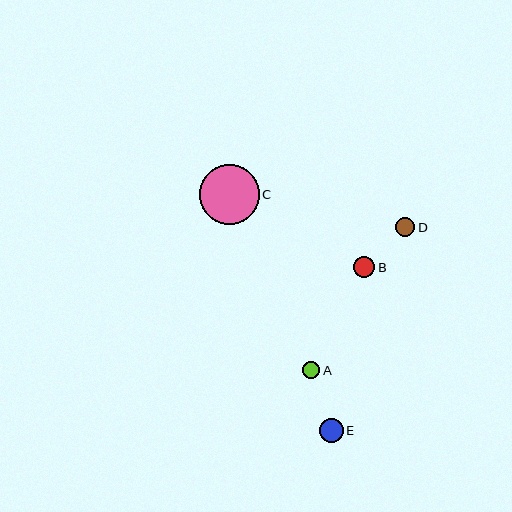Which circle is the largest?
Circle C is the largest with a size of approximately 60 pixels.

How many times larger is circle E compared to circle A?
Circle E is approximately 1.4 times the size of circle A.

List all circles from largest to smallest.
From largest to smallest: C, E, B, D, A.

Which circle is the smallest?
Circle A is the smallest with a size of approximately 17 pixels.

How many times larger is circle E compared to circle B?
Circle E is approximately 1.1 times the size of circle B.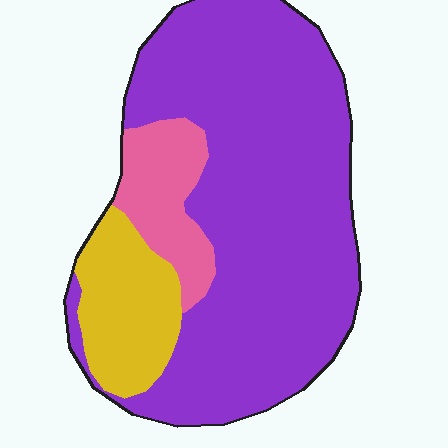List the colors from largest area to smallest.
From largest to smallest: purple, yellow, pink.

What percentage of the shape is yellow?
Yellow takes up about one sixth (1/6) of the shape.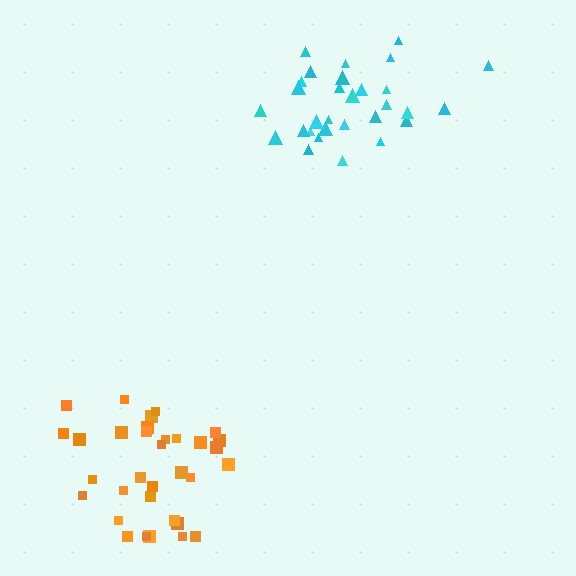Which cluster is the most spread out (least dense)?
Orange.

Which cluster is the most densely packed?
Cyan.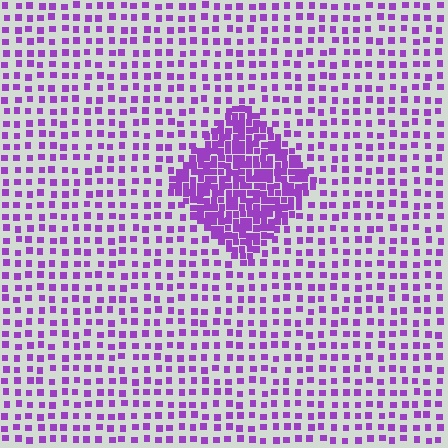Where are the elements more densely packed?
The elements are more densely packed inside the diamond boundary.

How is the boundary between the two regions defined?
The boundary is defined by a change in element density (approximately 2.8x ratio). All elements are the same color, size, and shape.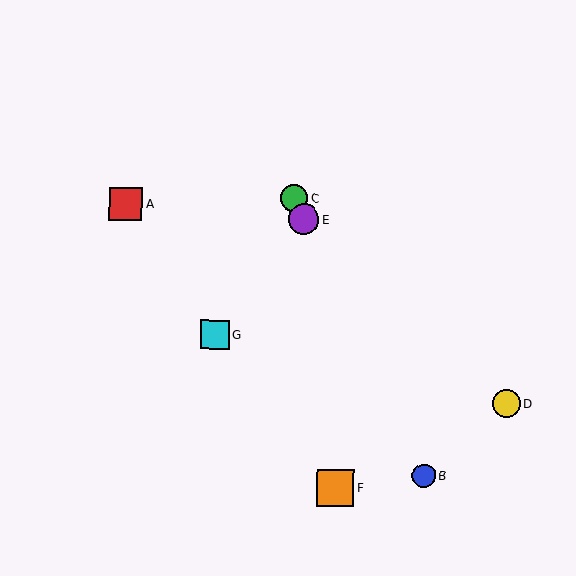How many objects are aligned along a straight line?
3 objects (B, C, E) are aligned along a straight line.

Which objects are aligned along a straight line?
Objects B, C, E are aligned along a straight line.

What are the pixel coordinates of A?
Object A is at (125, 204).